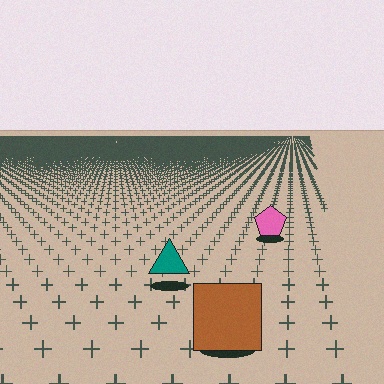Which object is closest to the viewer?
The brown square is closest. The texture marks near it are larger and more spread out.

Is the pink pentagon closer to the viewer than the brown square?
No. The brown square is closer — you can tell from the texture gradient: the ground texture is coarser near it.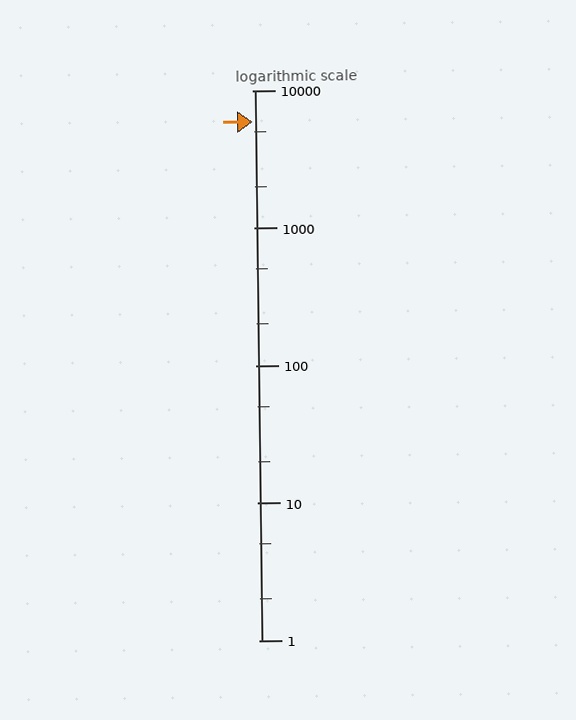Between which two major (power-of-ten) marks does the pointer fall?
The pointer is between 1000 and 10000.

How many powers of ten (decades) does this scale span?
The scale spans 4 decades, from 1 to 10000.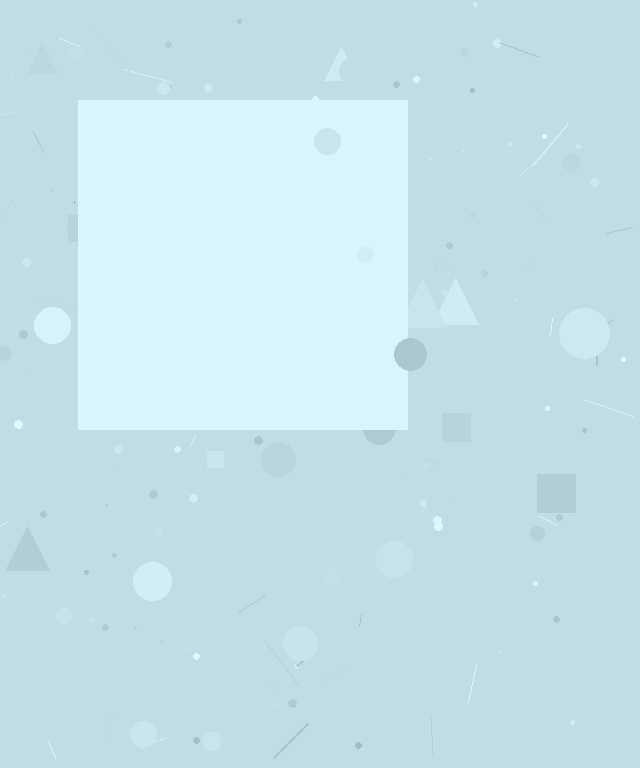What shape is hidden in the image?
A square is hidden in the image.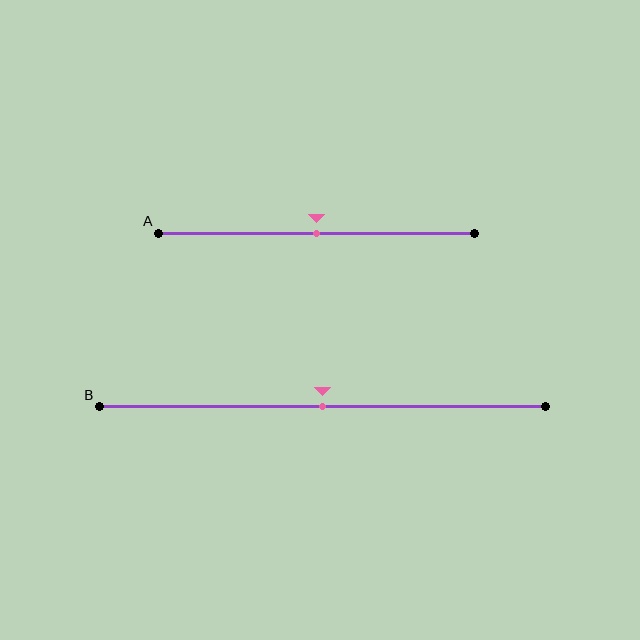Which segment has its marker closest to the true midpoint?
Segment A has its marker closest to the true midpoint.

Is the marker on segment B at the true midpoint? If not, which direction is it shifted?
Yes, the marker on segment B is at the true midpoint.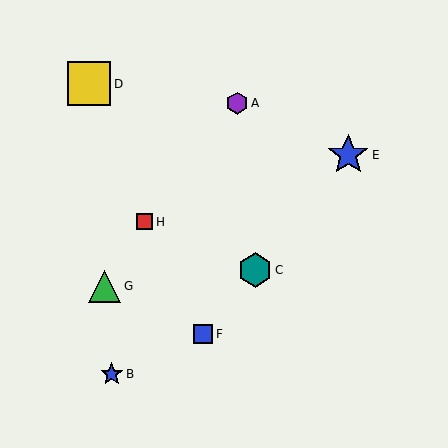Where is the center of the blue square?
The center of the blue square is at (203, 334).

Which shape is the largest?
The yellow square (labeled D) is the largest.